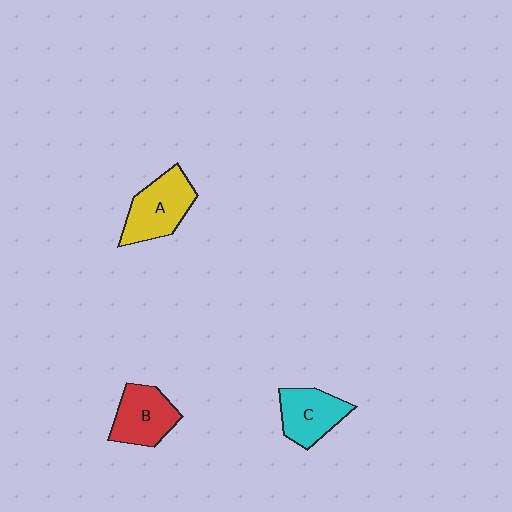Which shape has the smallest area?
Shape C (cyan).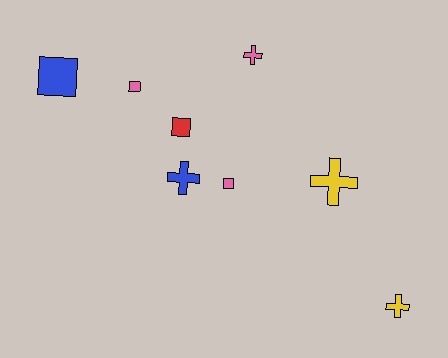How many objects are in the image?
There are 8 objects.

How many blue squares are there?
There is 1 blue square.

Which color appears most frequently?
Pink, with 3 objects.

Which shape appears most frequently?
Square, with 4 objects.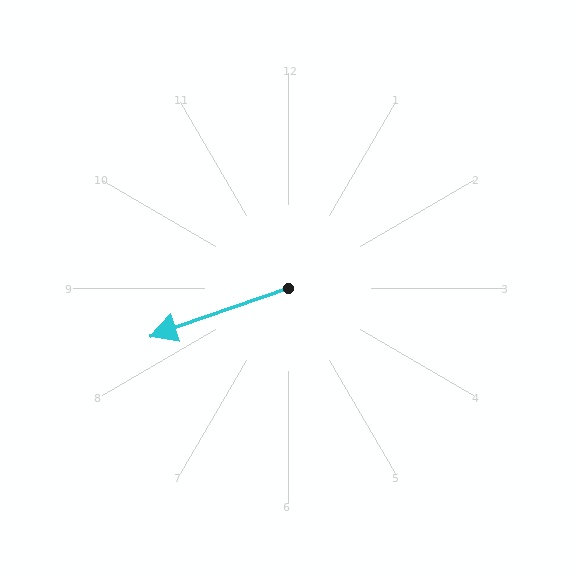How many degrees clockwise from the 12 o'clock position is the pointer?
Approximately 251 degrees.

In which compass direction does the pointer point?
West.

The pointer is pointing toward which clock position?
Roughly 8 o'clock.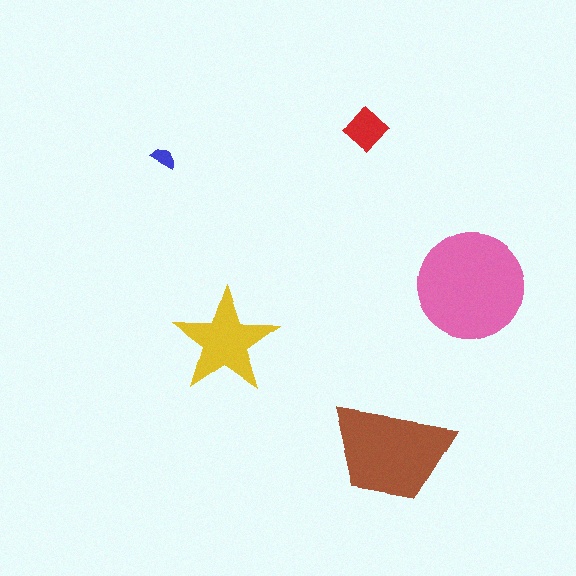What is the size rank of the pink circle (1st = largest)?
1st.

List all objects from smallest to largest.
The blue semicircle, the red diamond, the yellow star, the brown trapezoid, the pink circle.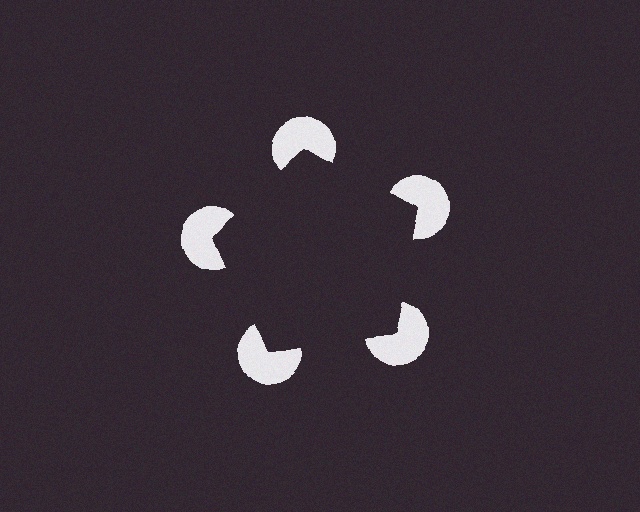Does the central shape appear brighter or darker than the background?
It typically appears slightly darker than the background, even though no actual brightness change is drawn.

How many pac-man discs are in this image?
There are 5 — one at each vertex of the illusory pentagon.